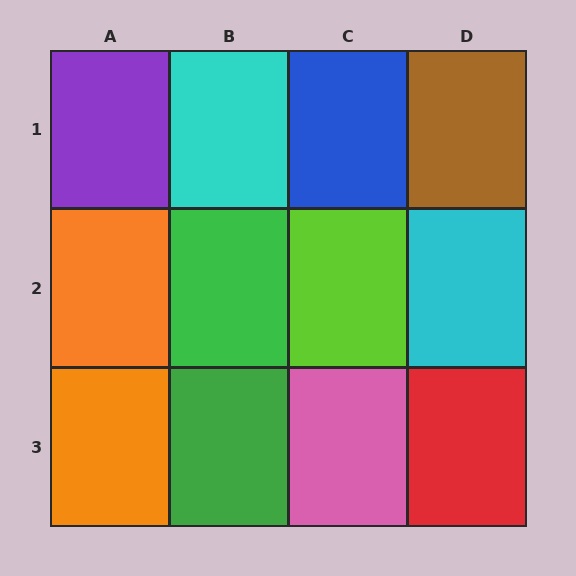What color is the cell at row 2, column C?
Lime.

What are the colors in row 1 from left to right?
Purple, cyan, blue, brown.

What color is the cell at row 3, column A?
Orange.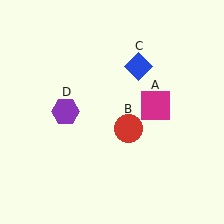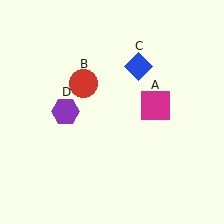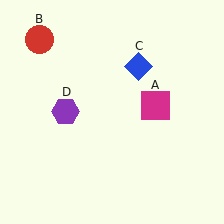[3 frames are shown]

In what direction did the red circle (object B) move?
The red circle (object B) moved up and to the left.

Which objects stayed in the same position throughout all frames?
Magenta square (object A) and blue diamond (object C) and purple hexagon (object D) remained stationary.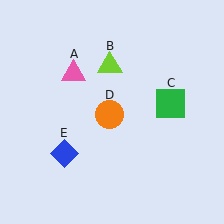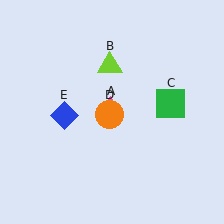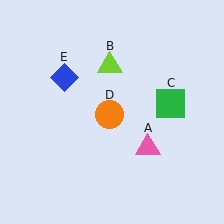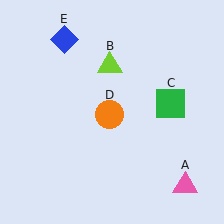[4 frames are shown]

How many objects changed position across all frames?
2 objects changed position: pink triangle (object A), blue diamond (object E).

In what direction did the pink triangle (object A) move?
The pink triangle (object A) moved down and to the right.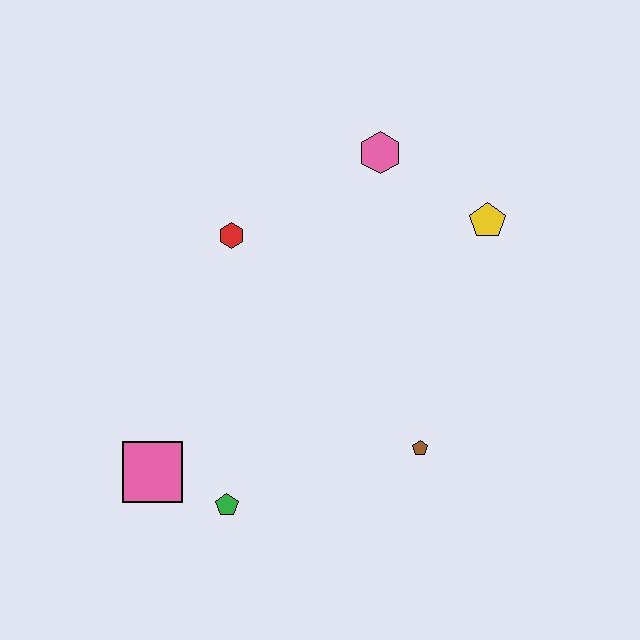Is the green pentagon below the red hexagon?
Yes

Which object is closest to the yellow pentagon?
The pink hexagon is closest to the yellow pentagon.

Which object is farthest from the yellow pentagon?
The pink square is farthest from the yellow pentagon.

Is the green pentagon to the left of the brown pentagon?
Yes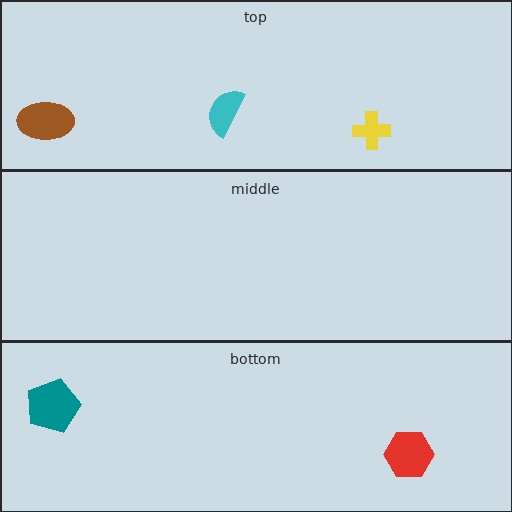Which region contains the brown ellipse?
The top region.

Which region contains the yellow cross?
The top region.